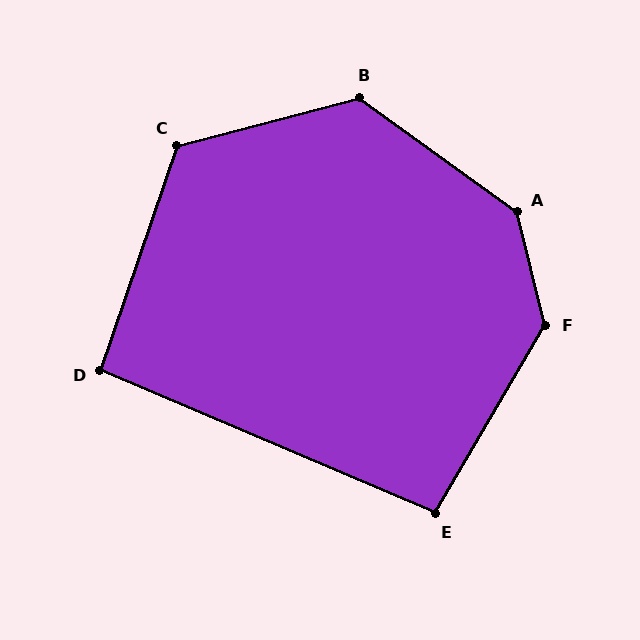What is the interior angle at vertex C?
Approximately 123 degrees (obtuse).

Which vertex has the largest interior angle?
A, at approximately 139 degrees.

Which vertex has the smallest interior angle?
D, at approximately 94 degrees.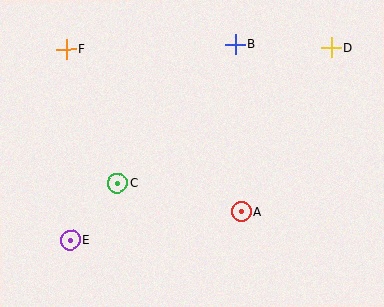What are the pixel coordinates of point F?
Point F is at (66, 49).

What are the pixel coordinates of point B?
Point B is at (235, 44).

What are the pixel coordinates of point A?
Point A is at (242, 212).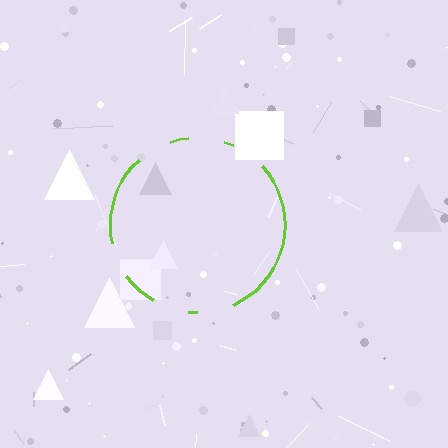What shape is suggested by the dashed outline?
The dashed outline suggests a circle.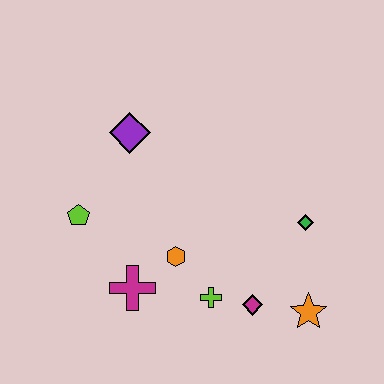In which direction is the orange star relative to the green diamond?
The orange star is below the green diamond.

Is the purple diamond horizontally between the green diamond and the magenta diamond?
No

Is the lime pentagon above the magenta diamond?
Yes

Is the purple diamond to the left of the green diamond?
Yes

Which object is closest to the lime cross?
The magenta diamond is closest to the lime cross.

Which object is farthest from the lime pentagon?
The orange star is farthest from the lime pentagon.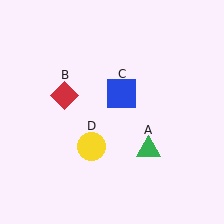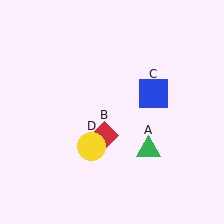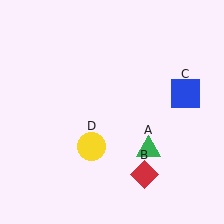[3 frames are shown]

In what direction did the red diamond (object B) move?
The red diamond (object B) moved down and to the right.